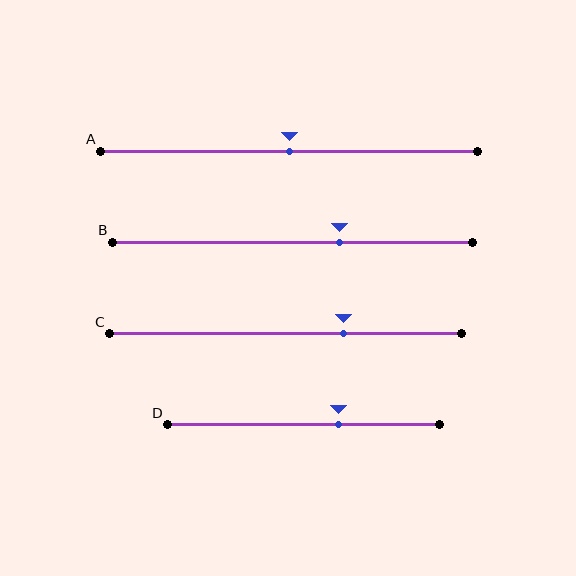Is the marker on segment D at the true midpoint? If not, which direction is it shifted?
No, the marker on segment D is shifted to the right by about 13% of the segment length.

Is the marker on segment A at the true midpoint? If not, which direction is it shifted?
Yes, the marker on segment A is at the true midpoint.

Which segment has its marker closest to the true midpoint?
Segment A has its marker closest to the true midpoint.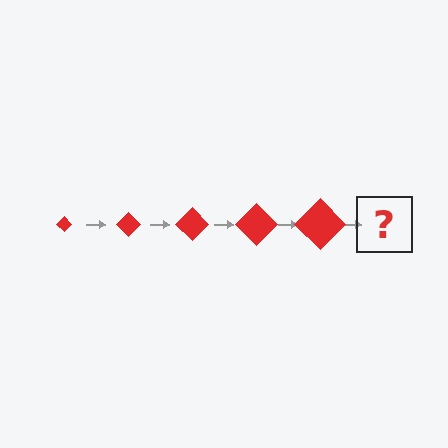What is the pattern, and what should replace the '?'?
The pattern is that the diamond gets progressively larger each step. The '?' should be a red diamond, larger than the previous one.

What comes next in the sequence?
The next element should be a red diamond, larger than the previous one.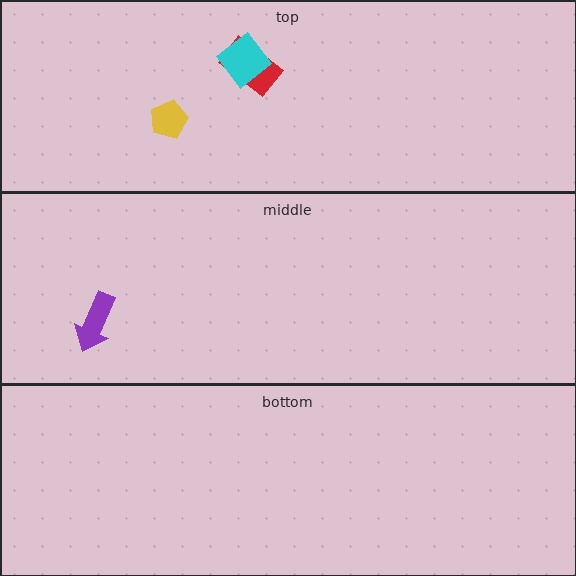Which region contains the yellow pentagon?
The top region.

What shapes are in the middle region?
The purple arrow.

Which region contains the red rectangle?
The top region.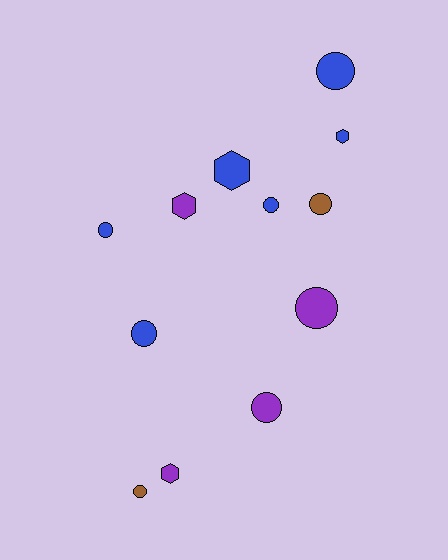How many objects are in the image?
There are 12 objects.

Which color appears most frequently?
Blue, with 6 objects.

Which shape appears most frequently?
Circle, with 8 objects.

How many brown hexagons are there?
There are no brown hexagons.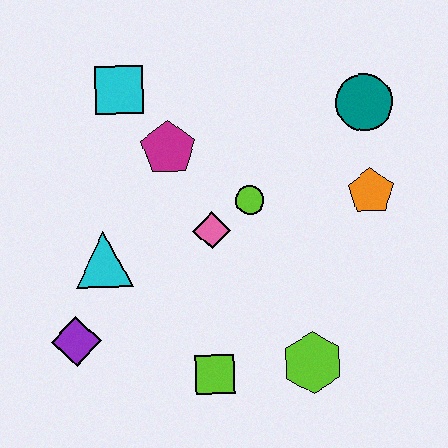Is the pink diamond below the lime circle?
Yes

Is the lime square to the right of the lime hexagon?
No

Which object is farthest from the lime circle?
The purple diamond is farthest from the lime circle.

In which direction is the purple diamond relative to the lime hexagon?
The purple diamond is to the left of the lime hexagon.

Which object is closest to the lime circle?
The pink diamond is closest to the lime circle.